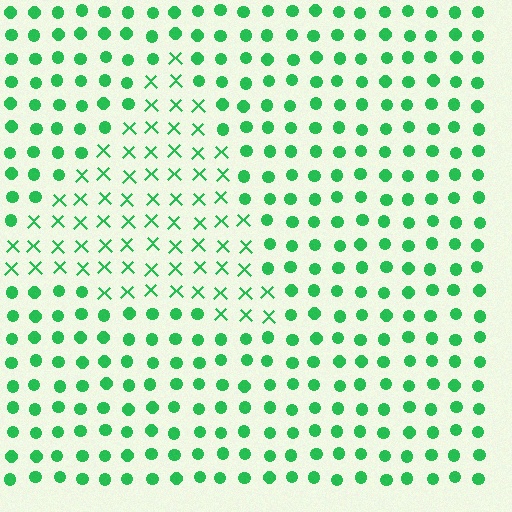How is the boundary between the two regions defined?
The boundary is defined by a change in element shape: X marks inside vs. circles outside. All elements share the same color and spacing.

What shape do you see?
I see a triangle.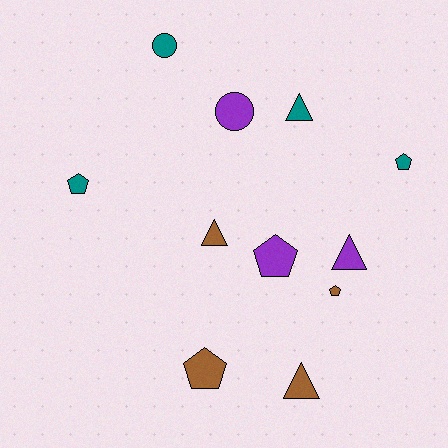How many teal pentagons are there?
There are 2 teal pentagons.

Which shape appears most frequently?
Pentagon, with 5 objects.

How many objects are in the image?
There are 11 objects.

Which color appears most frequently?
Brown, with 4 objects.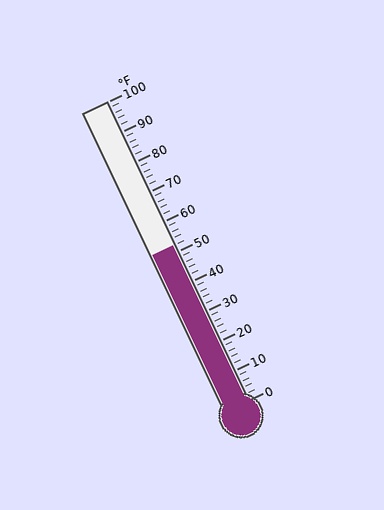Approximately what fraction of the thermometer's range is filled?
The thermometer is filled to approximately 50% of its range.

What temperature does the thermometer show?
The thermometer shows approximately 52°F.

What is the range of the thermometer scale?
The thermometer scale ranges from 0°F to 100°F.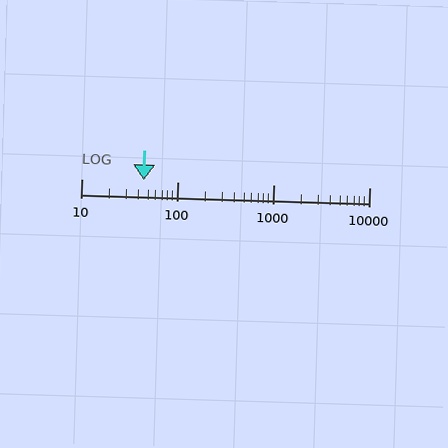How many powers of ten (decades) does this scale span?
The scale spans 3 decades, from 10 to 10000.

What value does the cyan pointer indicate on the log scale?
The pointer indicates approximately 45.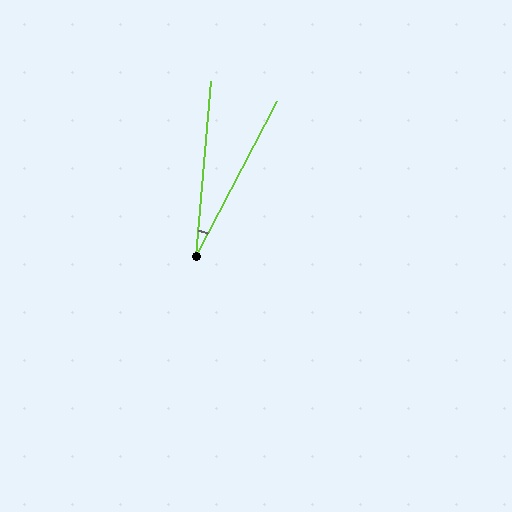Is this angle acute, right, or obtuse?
It is acute.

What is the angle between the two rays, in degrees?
Approximately 23 degrees.